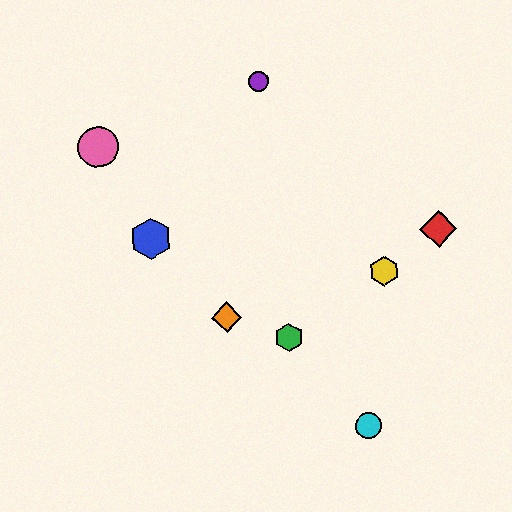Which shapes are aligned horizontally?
The red diamond, the blue hexagon are aligned horizontally.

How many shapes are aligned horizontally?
2 shapes (the red diamond, the blue hexagon) are aligned horizontally.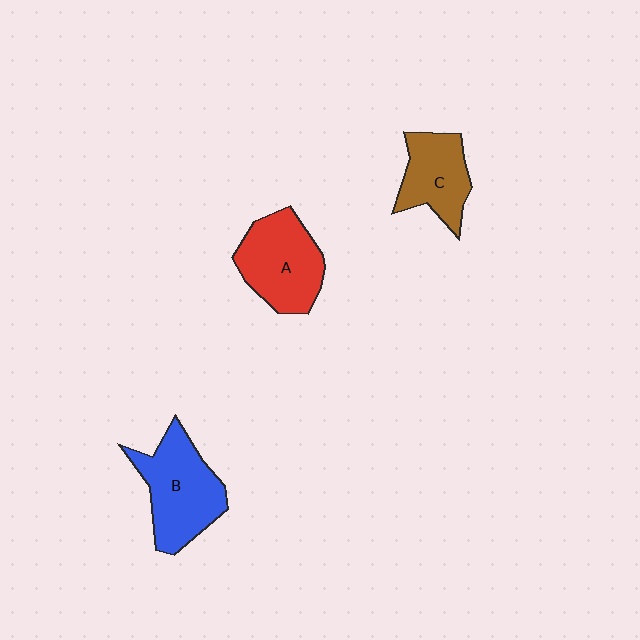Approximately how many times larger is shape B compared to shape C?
Approximately 1.4 times.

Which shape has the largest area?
Shape B (blue).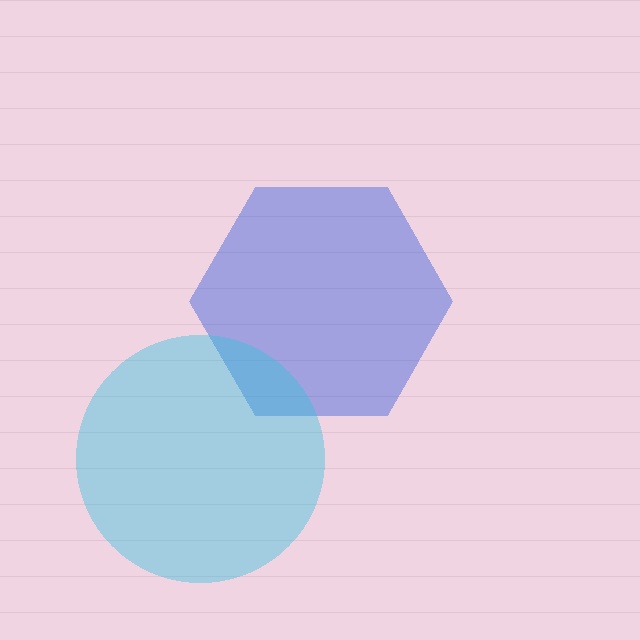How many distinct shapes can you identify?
There are 2 distinct shapes: a blue hexagon, a cyan circle.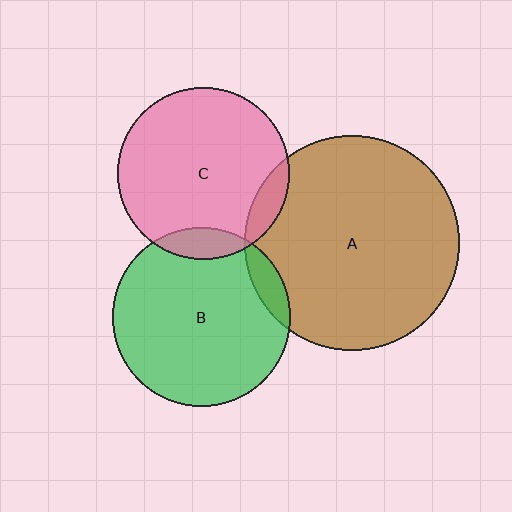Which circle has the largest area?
Circle A (brown).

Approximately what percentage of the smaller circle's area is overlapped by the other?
Approximately 10%.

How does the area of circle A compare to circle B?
Approximately 1.5 times.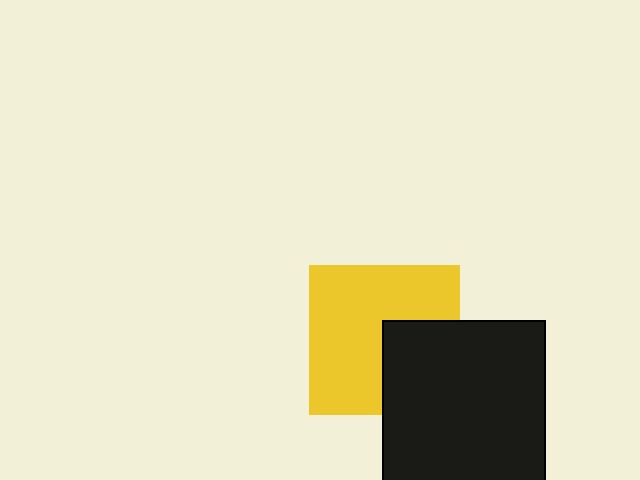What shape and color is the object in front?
The object in front is a black square.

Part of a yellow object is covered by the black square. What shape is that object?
It is a square.